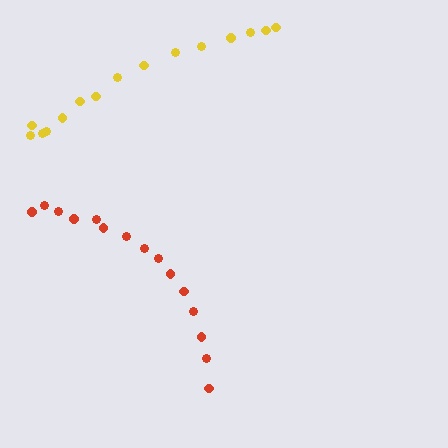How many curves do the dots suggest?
There are 2 distinct paths.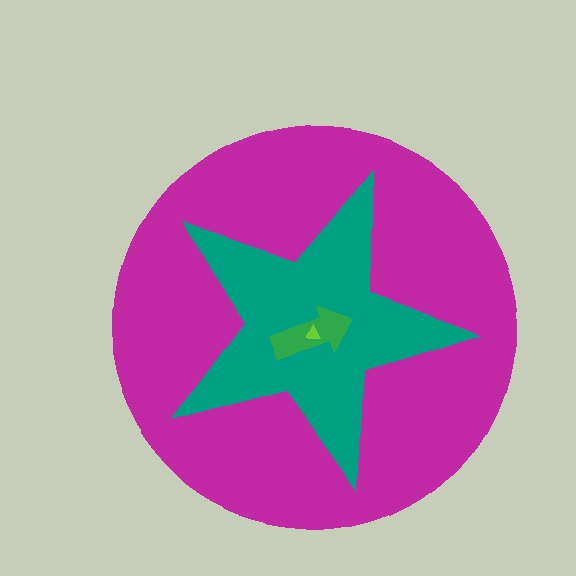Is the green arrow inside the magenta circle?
Yes.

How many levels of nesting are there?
4.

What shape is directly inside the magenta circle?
The teal star.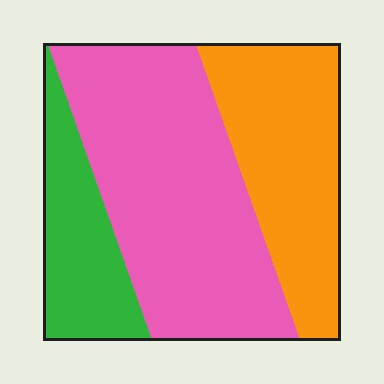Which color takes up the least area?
Green, at roughly 20%.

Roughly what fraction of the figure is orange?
Orange covers about 30% of the figure.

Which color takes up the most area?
Pink, at roughly 50%.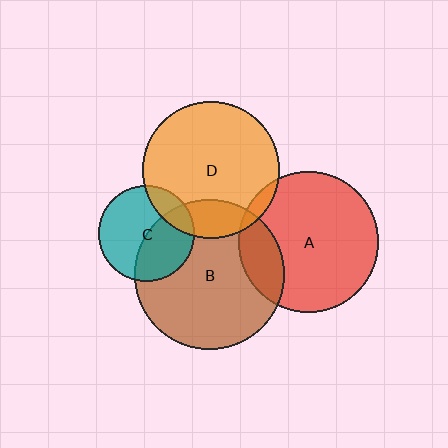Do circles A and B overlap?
Yes.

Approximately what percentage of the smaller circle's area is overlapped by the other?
Approximately 20%.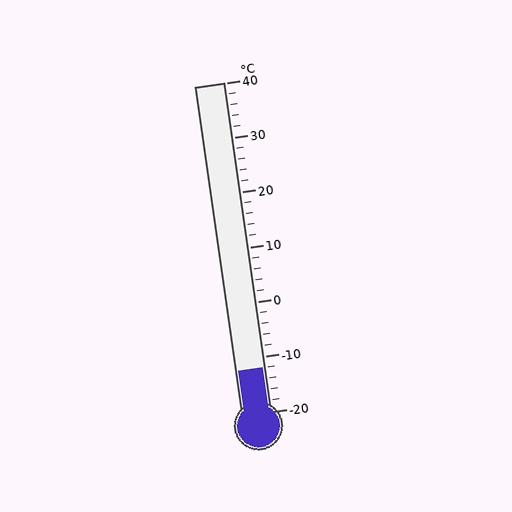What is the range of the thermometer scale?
The thermometer scale ranges from -20°C to 40°C.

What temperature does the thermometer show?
The thermometer shows approximately -12°C.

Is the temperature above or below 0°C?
The temperature is below 0°C.